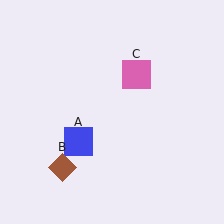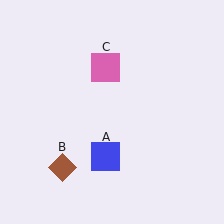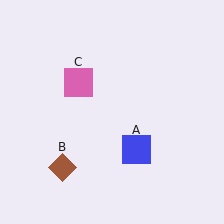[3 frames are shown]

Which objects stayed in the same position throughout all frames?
Brown diamond (object B) remained stationary.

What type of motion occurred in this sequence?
The blue square (object A), pink square (object C) rotated counterclockwise around the center of the scene.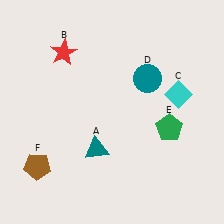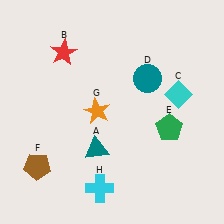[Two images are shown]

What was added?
An orange star (G), a cyan cross (H) were added in Image 2.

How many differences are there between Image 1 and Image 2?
There are 2 differences between the two images.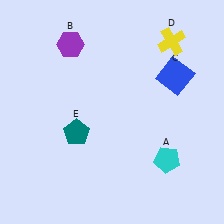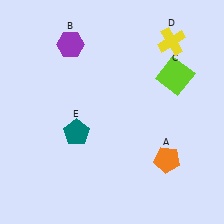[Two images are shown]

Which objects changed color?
A changed from cyan to orange. C changed from blue to lime.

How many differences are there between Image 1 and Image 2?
There are 2 differences between the two images.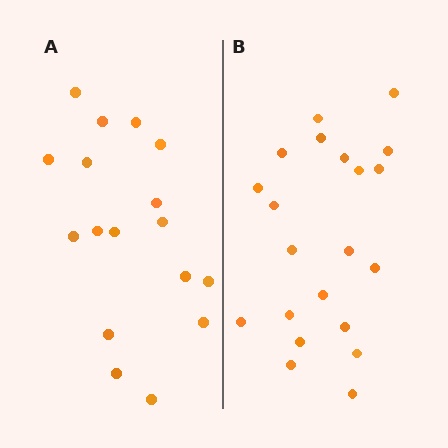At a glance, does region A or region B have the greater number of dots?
Region B (the right region) has more dots.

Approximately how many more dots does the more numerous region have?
Region B has about 4 more dots than region A.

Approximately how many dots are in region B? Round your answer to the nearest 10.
About 20 dots. (The exact count is 21, which rounds to 20.)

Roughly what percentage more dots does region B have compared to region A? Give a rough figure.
About 25% more.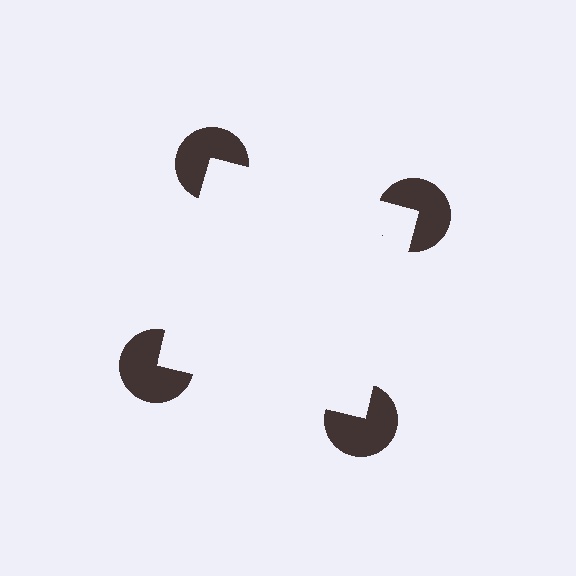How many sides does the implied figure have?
4 sides.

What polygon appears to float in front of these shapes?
An illusory square — its edges are inferred from the aligned wedge cuts in the pac-man discs, not physically drawn.